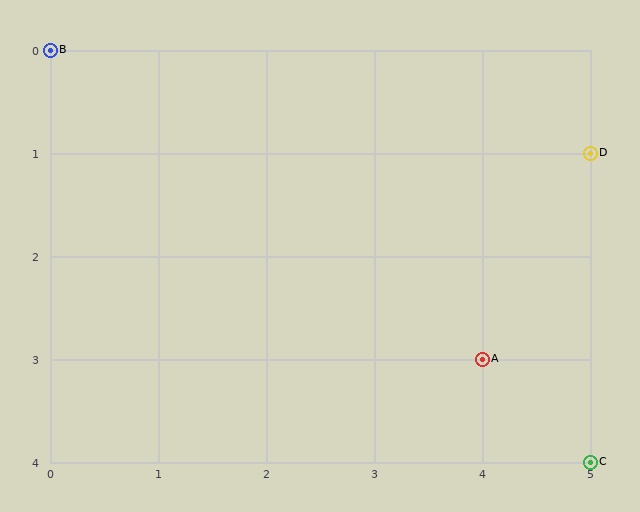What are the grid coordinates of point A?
Point A is at grid coordinates (4, 3).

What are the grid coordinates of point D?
Point D is at grid coordinates (5, 1).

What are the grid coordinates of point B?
Point B is at grid coordinates (0, 0).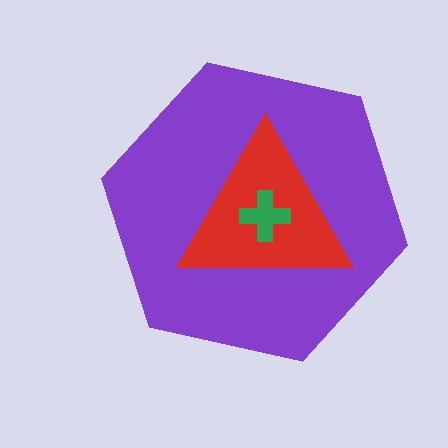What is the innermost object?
The green cross.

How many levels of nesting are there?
3.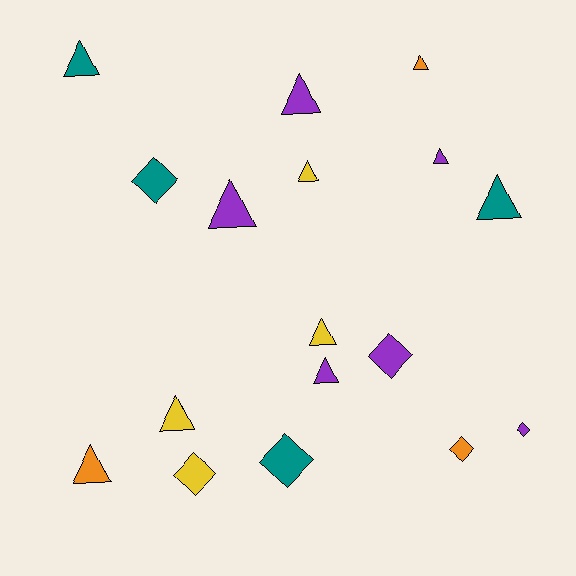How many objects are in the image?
There are 17 objects.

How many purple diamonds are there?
There are 2 purple diamonds.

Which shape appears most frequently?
Triangle, with 11 objects.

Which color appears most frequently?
Purple, with 6 objects.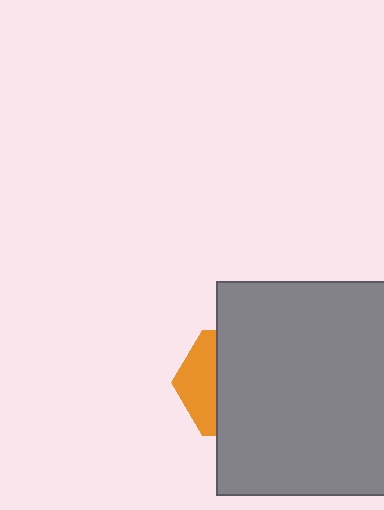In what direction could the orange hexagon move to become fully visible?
The orange hexagon could move left. That would shift it out from behind the gray rectangle entirely.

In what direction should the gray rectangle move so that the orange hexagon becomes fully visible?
The gray rectangle should move right. That is the shortest direction to clear the overlap and leave the orange hexagon fully visible.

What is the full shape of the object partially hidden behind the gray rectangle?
The partially hidden object is an orange hexagon.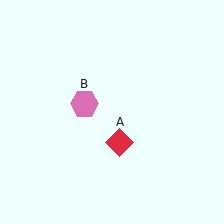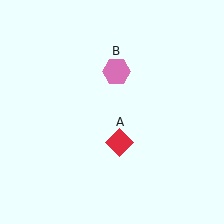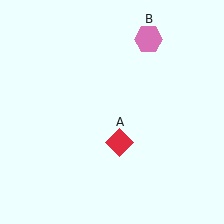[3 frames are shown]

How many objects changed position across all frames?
1 object changed position: pink hexagon (object B).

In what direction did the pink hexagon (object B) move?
The pink hexagon (object B) moved up and to the right.